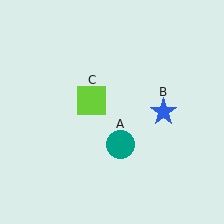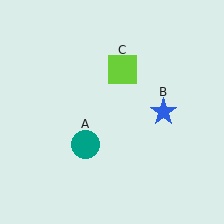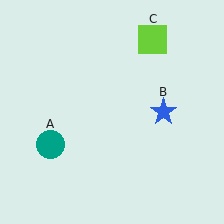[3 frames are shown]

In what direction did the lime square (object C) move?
The lime square (object C) moved up and to the right.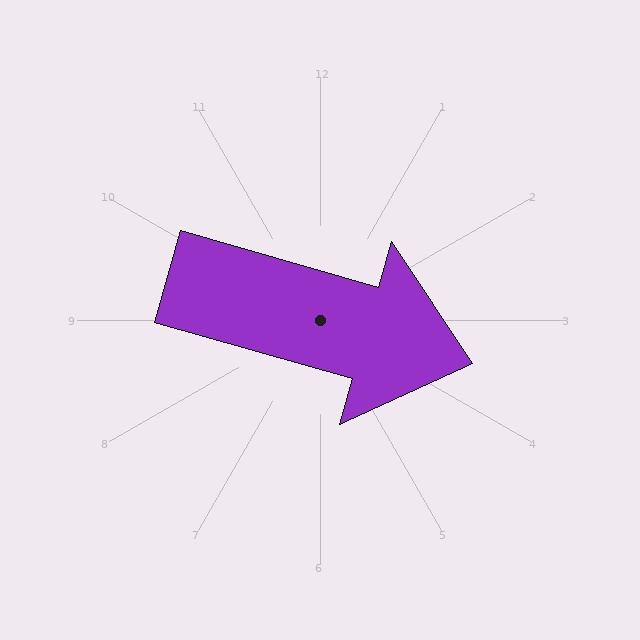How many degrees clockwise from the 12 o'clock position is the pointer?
Approximately 106 degrees.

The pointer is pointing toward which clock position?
Roughly 4 o'clock.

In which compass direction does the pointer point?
East.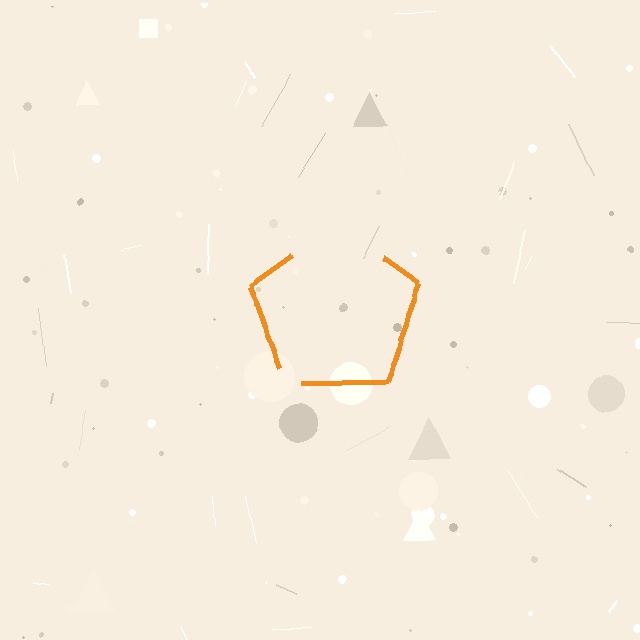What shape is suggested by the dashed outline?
The dashed outline suggests a pentagon.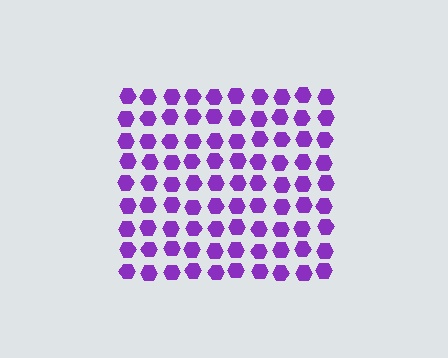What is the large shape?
The large shape is a square.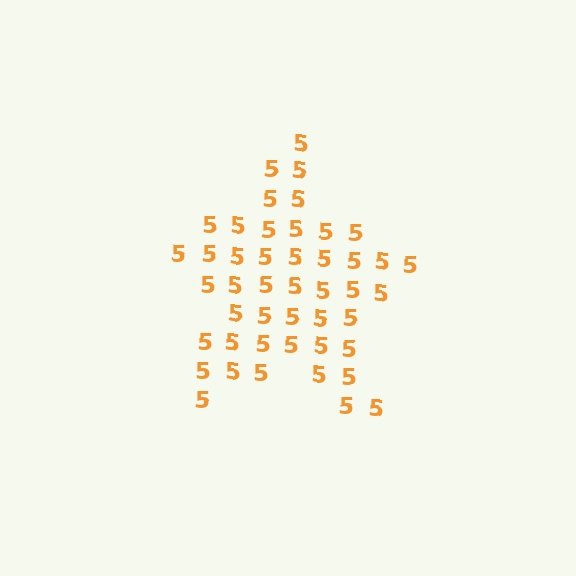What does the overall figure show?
The overall figure shows a star.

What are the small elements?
The small elements are digit 5's.